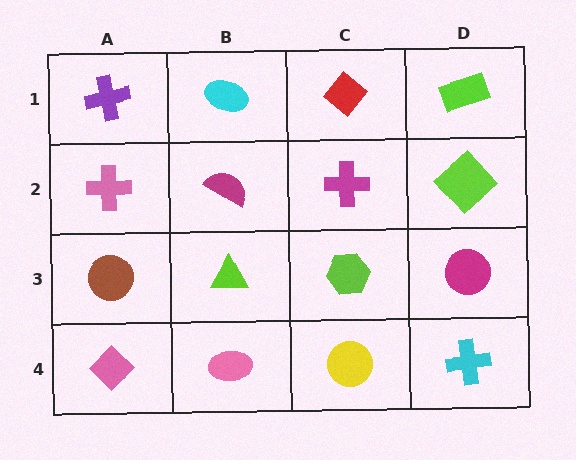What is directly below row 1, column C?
A magenta cross.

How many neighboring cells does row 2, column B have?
4.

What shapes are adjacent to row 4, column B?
A lime triangle (row 3, column B), a pink diamond (row 4, column A), a yellow circle (row 4, column C).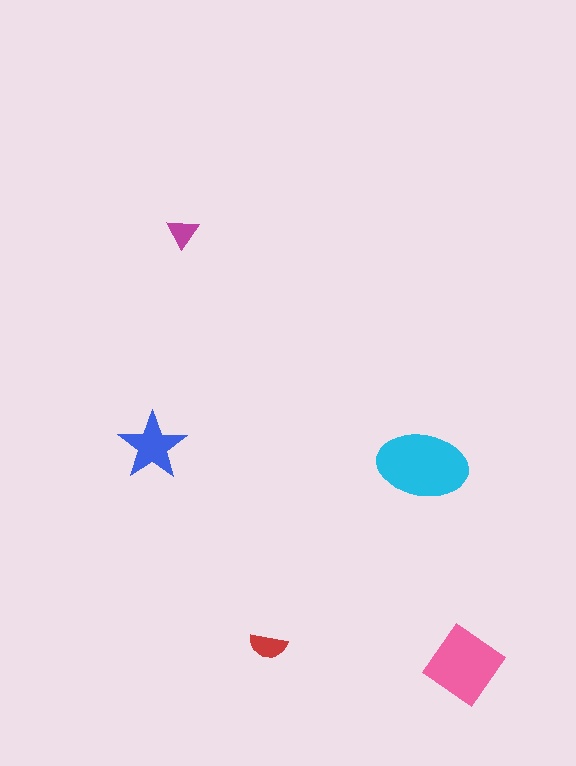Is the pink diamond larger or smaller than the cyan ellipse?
Smaller.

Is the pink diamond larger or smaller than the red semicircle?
Larger.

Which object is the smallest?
The magenta triangle.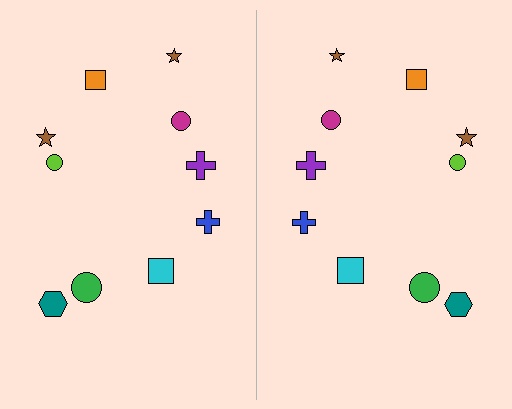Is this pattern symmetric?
Yes, this pattern has bilateral (reflection) symmetry.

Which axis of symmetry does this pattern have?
The pattern has a vertical axis of symmetry running through the center of the image.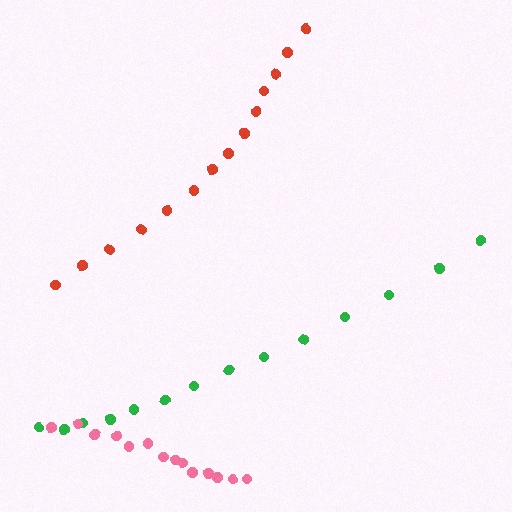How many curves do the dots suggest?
There are 3 distinct paths.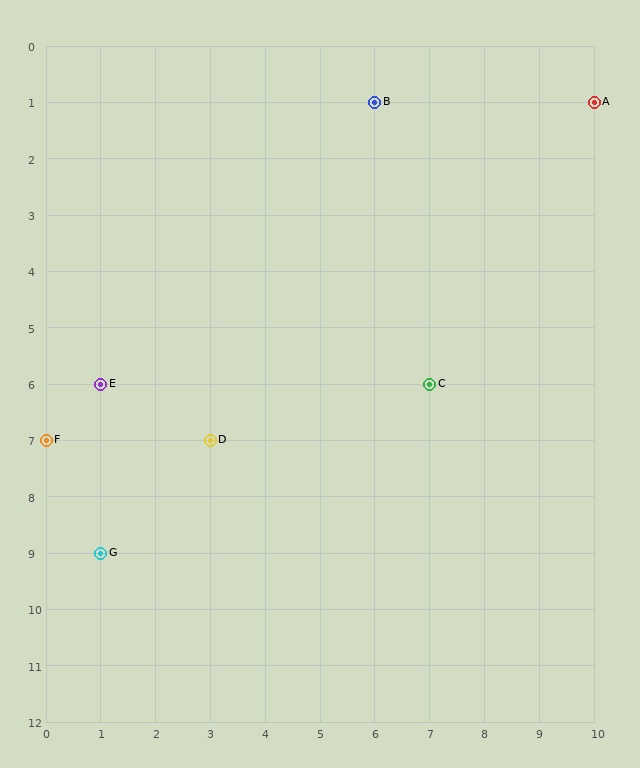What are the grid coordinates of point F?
Point F is at grid coordinates (0, 7).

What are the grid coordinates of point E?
Point E is at grid coordinates (1, 6).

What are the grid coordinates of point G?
Point G is at grid coordinates (1, 9).